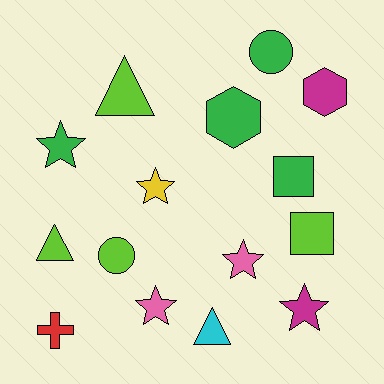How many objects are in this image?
There are 15 objects.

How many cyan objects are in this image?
There is 1 cyan object.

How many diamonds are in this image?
There are no diamonds.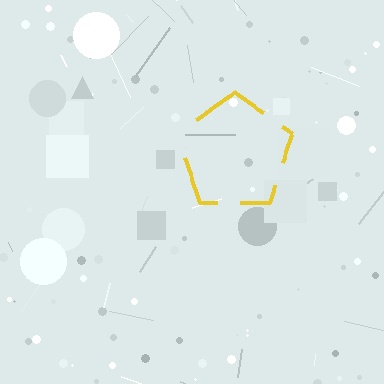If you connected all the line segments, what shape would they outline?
They would outline a pentagon.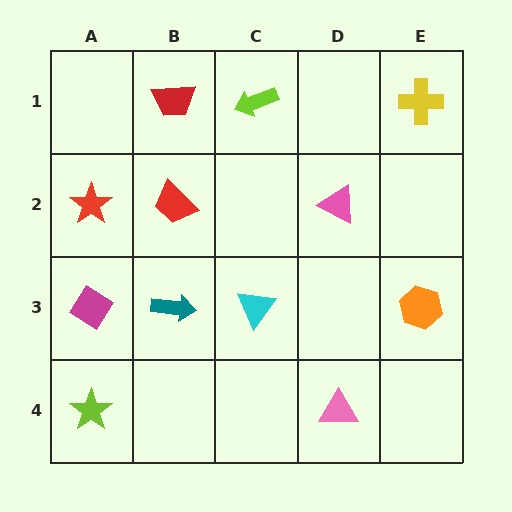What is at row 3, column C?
A cyan triangle.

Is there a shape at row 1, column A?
No, that cell is empty.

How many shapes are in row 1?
3 shapes.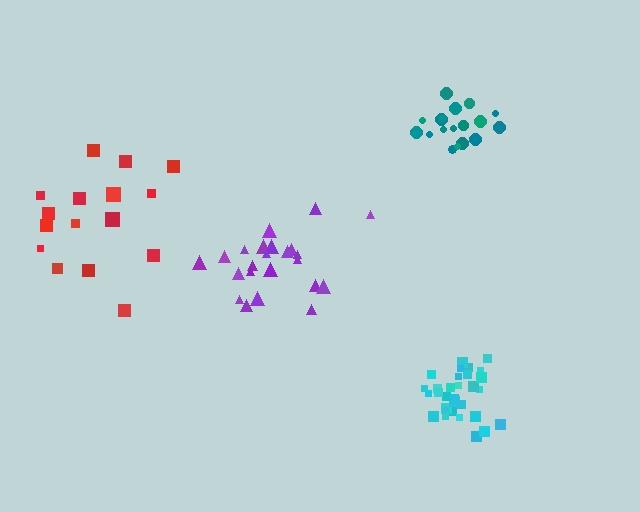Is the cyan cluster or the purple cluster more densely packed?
Cyan.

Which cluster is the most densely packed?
Cyan.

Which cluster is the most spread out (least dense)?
Red.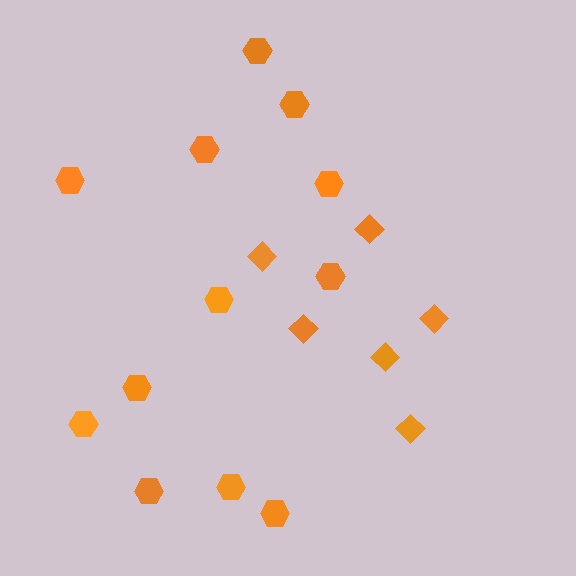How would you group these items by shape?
There are 2 groups: one group of diamonds (6) and one group of hexagons (12).